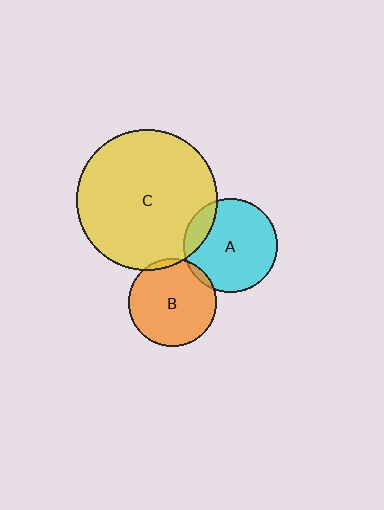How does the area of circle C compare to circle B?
Approximately 2.6 times.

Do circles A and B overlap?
Yes.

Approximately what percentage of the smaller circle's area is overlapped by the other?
Approximately 5%.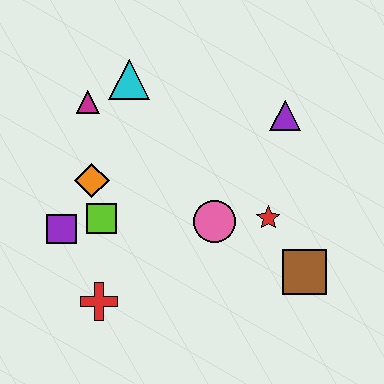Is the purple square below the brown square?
No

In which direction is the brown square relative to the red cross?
The brown square is to the right of the red cross.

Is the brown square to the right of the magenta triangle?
Yes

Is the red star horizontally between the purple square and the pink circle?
No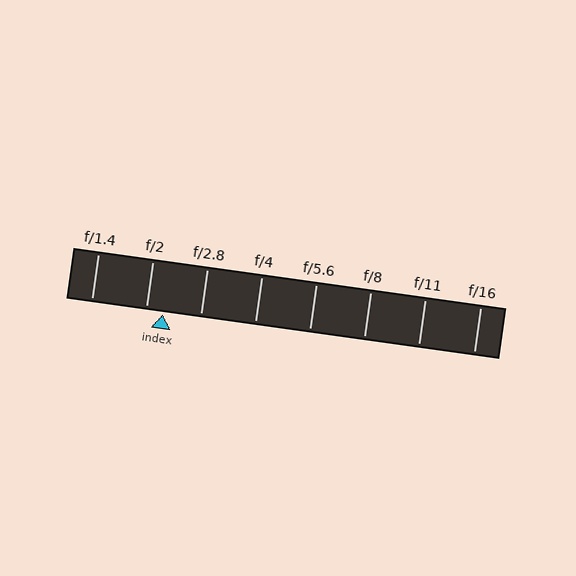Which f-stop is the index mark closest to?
The index mark is closest to f/2.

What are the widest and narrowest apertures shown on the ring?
The widest aperture shown is f/1.4 and the narrowest is f/16.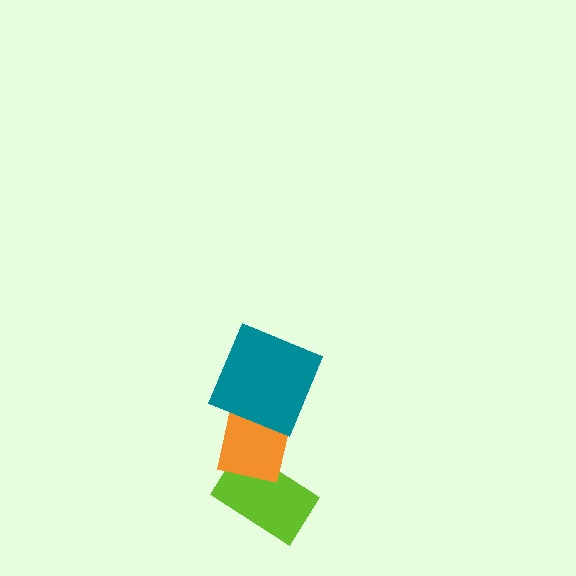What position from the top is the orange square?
The orange square is 2nd from the top.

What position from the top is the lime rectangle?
The lime rectangle is 3rd from the top.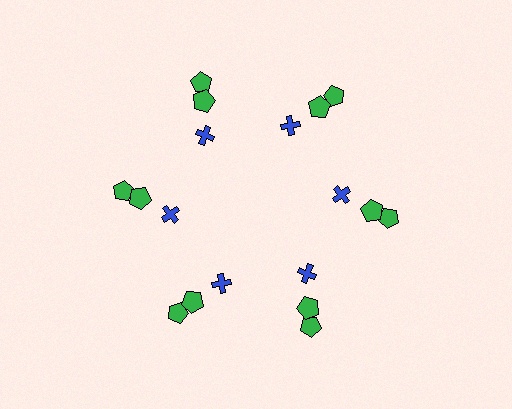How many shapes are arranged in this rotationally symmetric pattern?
There are 18 shapes, arranged in 6 groups of 3.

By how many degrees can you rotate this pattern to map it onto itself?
The pattern maps onto itself every 60 degrees of rotation.